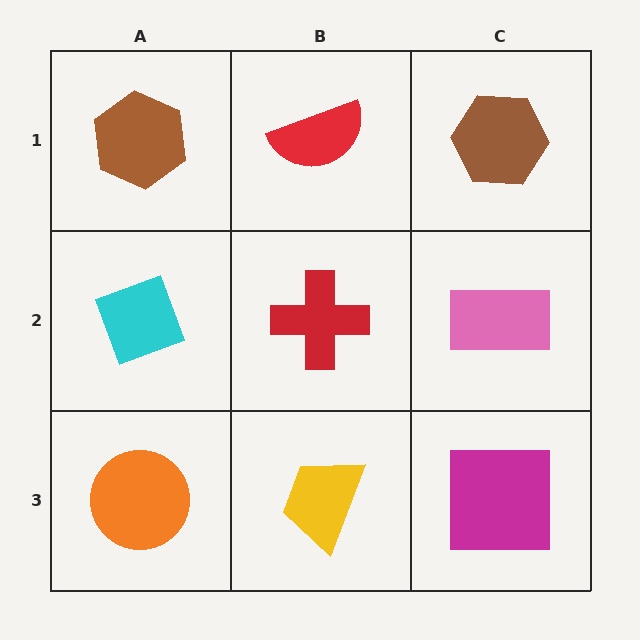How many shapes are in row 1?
3 shapes.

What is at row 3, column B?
A yellow trapezoid.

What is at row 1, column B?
A red semicircle.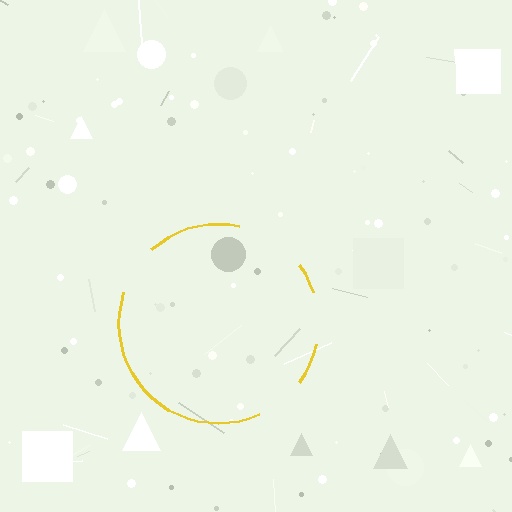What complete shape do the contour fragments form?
The contour fragments form a circle.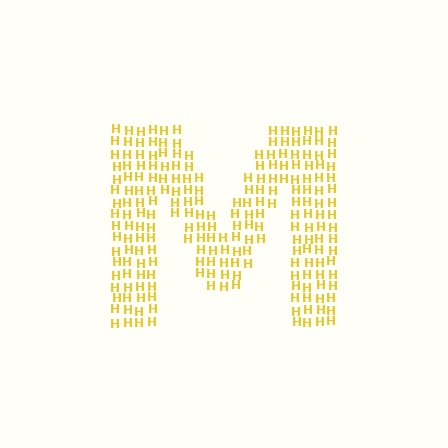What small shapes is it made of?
It is made of small letter H's.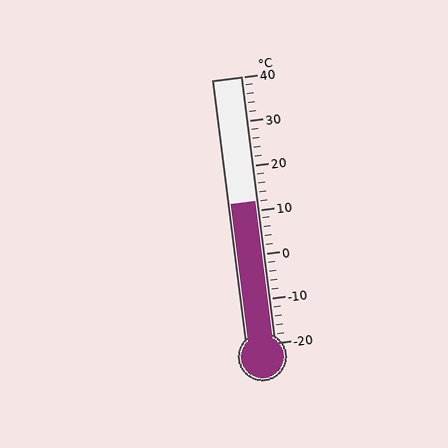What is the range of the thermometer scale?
The thermometer scale ranges from -20°C to 40°C.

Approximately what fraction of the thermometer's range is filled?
The thermometer is filled to approximately 55% of its range.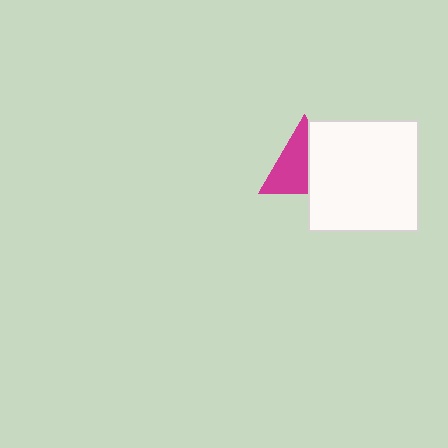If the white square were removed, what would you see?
You would see the complete magenta triangle.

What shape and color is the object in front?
The object in front is a white square.